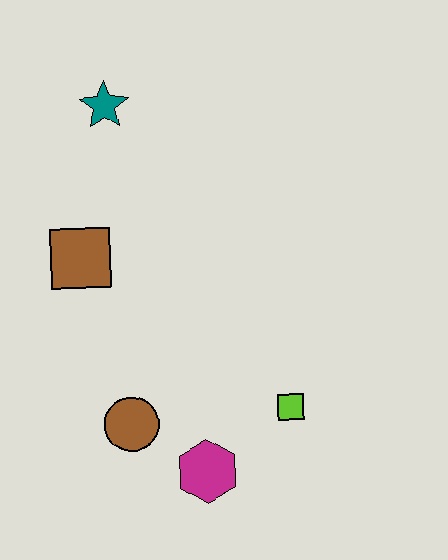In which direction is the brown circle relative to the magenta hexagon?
The brown circle is to the left of the magenta hexagon.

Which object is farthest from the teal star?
The magenta hexagon is farthest from the teal star.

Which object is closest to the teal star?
The brown square is closest to the teal star.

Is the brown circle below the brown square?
Yes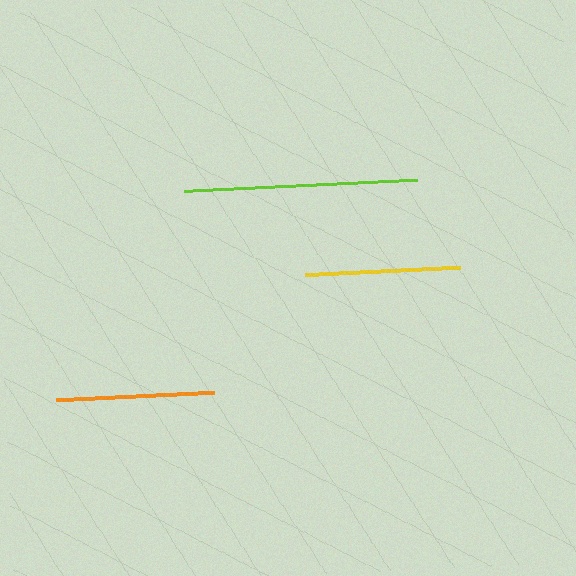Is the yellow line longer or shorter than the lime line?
The lime line is longer than the yellow line.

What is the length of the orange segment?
The orange segment is approximately 158 pixels long.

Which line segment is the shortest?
The yellow line is the shortest at approximately 155 pixels.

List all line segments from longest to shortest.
From longest to shortest: lime, orange, yellow.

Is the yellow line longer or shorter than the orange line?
The orange line is longer than the yellow line.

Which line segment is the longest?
The lime line is the longest at approximately 232 pixels.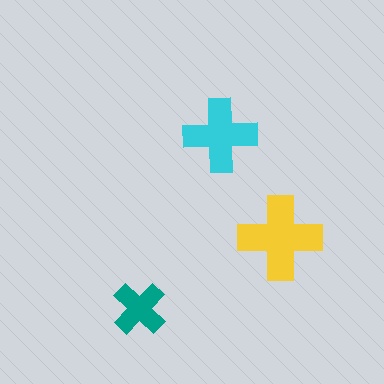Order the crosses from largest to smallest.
the yellow one, the cyan one, the teal one.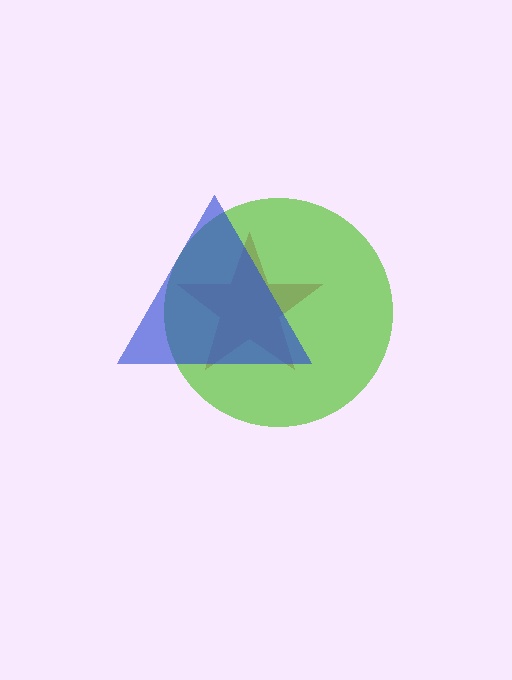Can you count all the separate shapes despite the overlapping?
Yes, there are 3 separate shapes.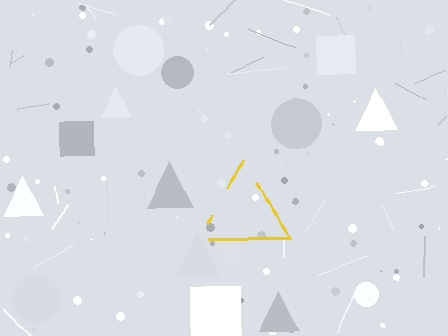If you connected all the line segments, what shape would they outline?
They would outline a triangle.